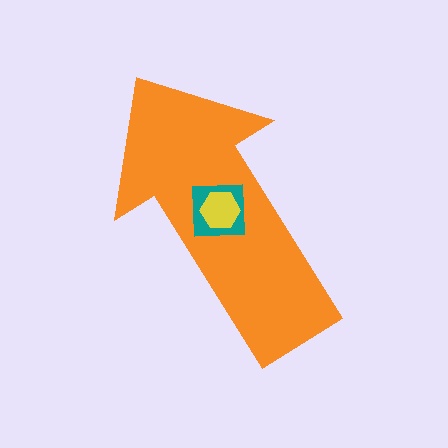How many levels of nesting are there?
3.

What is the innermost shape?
The yellow hexagon.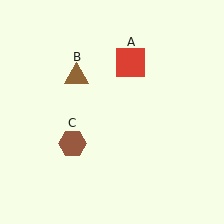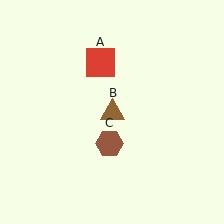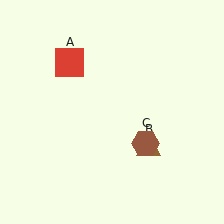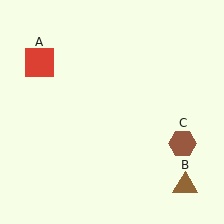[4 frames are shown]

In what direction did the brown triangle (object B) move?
The brown triangle (object B) moved down and to the right.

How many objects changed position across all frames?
3 objects changed position: red square (object A), brown triangle (object B), brown hexagon (object C).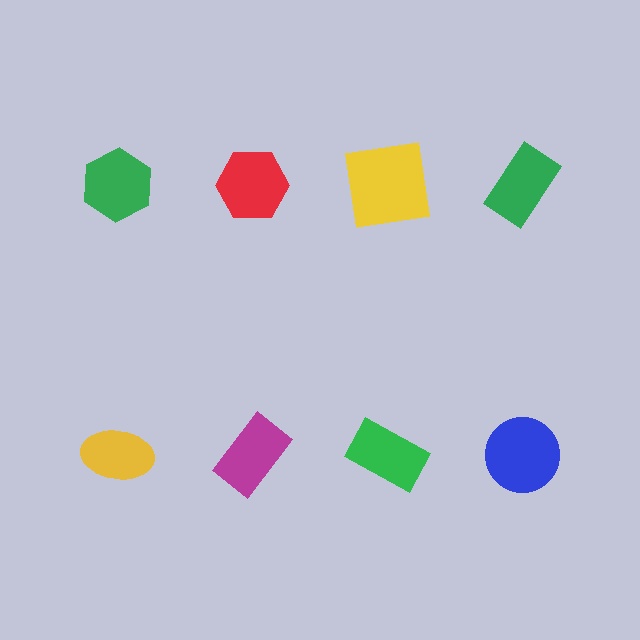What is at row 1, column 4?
A green rectangle.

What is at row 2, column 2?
A magenta rectangle.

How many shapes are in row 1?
4 shapes.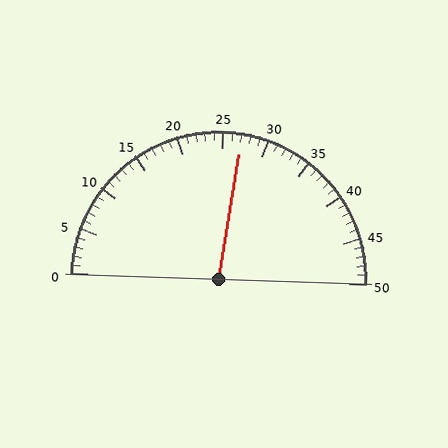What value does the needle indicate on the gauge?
The needle indicates approximately 27.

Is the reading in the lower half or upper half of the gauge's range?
The reading is in the upper half of the range (0 to 50).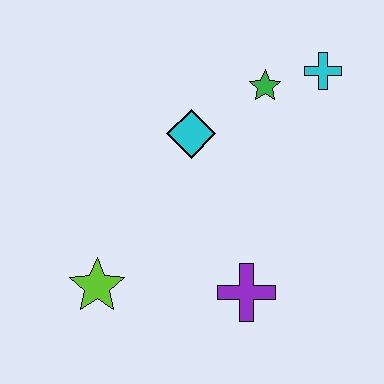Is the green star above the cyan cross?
No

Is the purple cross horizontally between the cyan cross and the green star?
No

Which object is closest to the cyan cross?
The green star is closest to the cyan cross.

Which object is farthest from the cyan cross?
The lime star is farthest from the cyan cross.